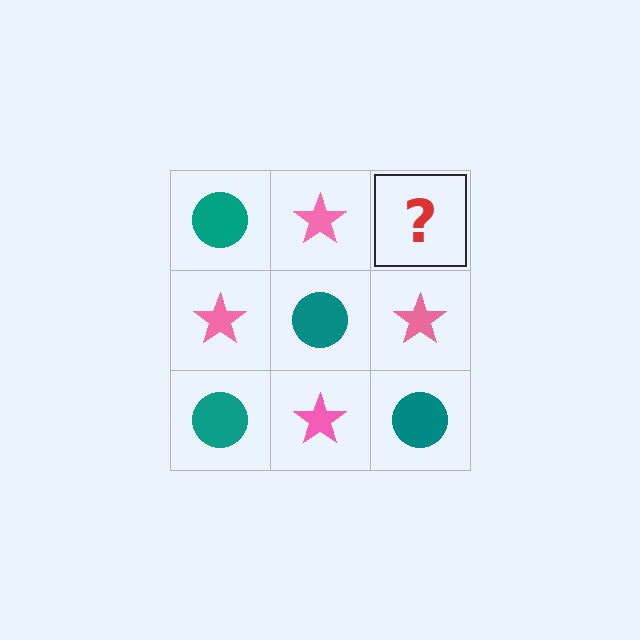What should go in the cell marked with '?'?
The missing cell should contain a teal circle.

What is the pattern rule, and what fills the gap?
The rule is that it alternates teal circle and pink star in a checkerboard pattern. The gap should be filled with a teal circle.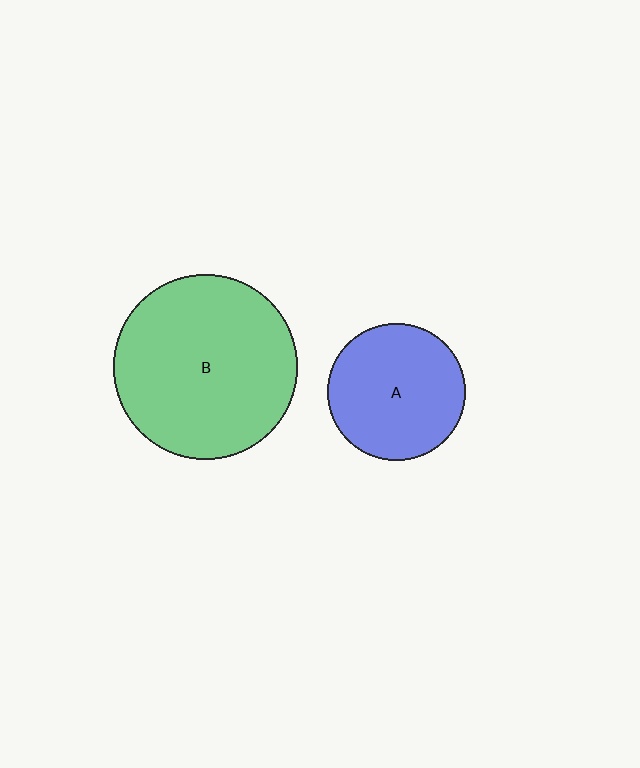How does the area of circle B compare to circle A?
Approximately 1.8 times.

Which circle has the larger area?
Circle B (green).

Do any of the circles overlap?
No, none of the circles overlap.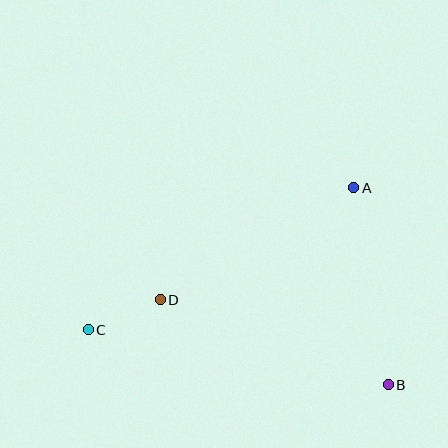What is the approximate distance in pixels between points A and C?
The distance between A and C is approximately 301 pixels.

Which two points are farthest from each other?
Points B and C are farthest from each other.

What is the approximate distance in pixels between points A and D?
The distance between A and D is approximately 224 pixels.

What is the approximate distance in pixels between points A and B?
The distance between A and B is approximately 200 pixels.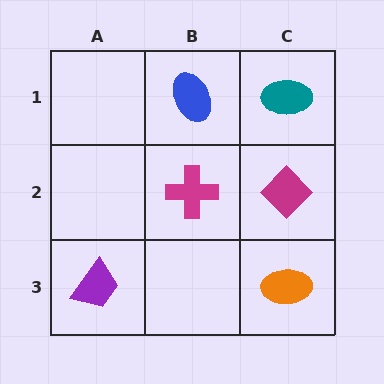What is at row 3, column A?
A purple trapezoid.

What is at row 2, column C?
A magenta diamond.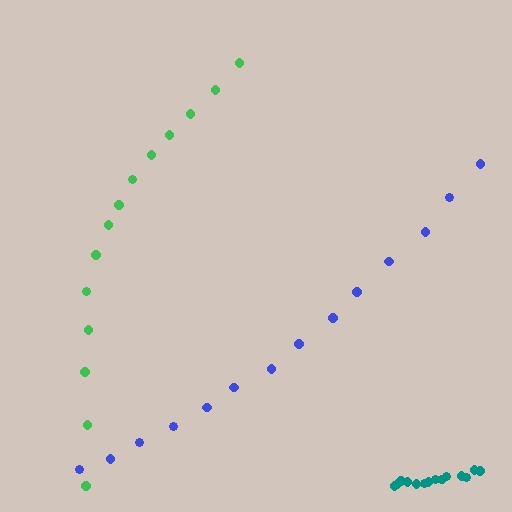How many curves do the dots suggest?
There are 3 distinct paths.